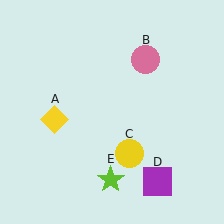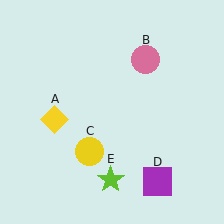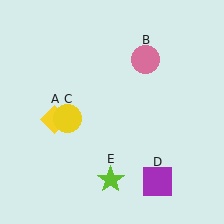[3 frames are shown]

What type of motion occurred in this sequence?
The yellow circle (object C) rotated clockwise around the center of the scene.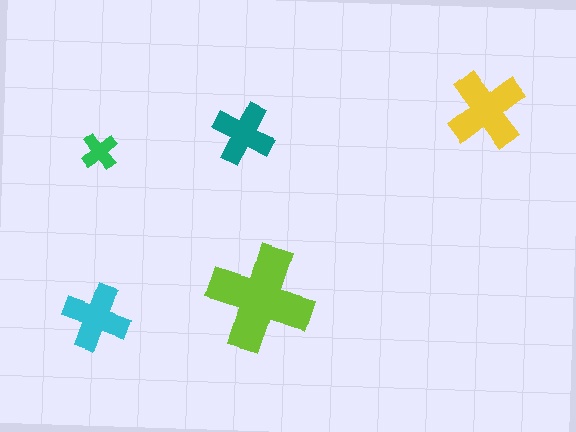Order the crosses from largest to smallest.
the lime one, the yellow one, the cyan one, the teal one, the green one.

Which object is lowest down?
The cyan cross is bottommost.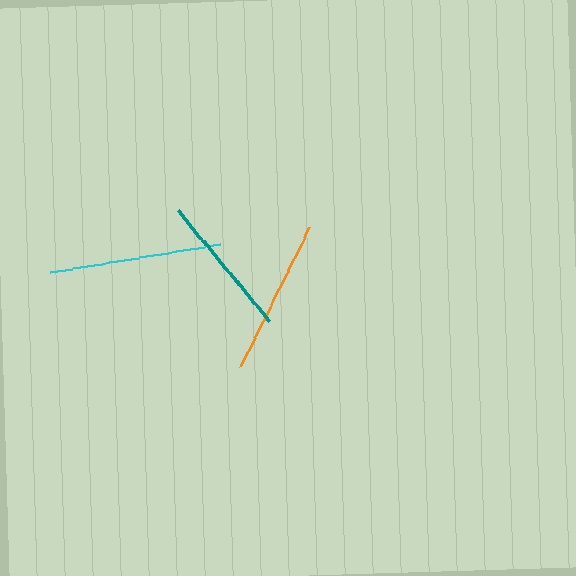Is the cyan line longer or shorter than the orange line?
The cyan line is longer than the orange line.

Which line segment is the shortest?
The teal line is the shortest at approximately 143 pixels.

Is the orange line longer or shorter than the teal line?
The orange line is longer than the teal line.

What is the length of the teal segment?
The teal segment is approximately 143 pixels long.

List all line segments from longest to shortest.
From longest to shortest: cyan, orange, teal.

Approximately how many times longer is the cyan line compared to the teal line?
The cyan line is approximately 1.2 times the length of the teal line.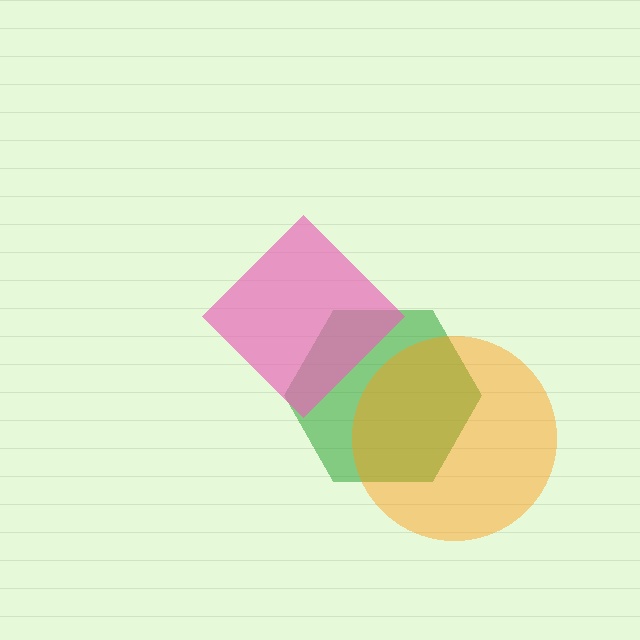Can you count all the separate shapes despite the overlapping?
Yes, there are 3 separate shapes.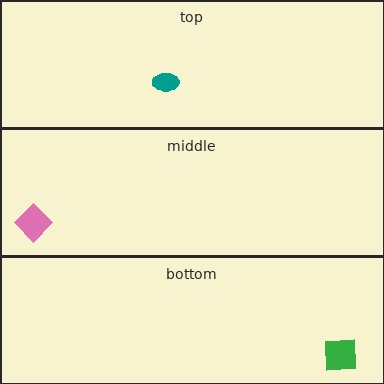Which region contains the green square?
The bottom region.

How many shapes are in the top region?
1.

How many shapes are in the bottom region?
1.